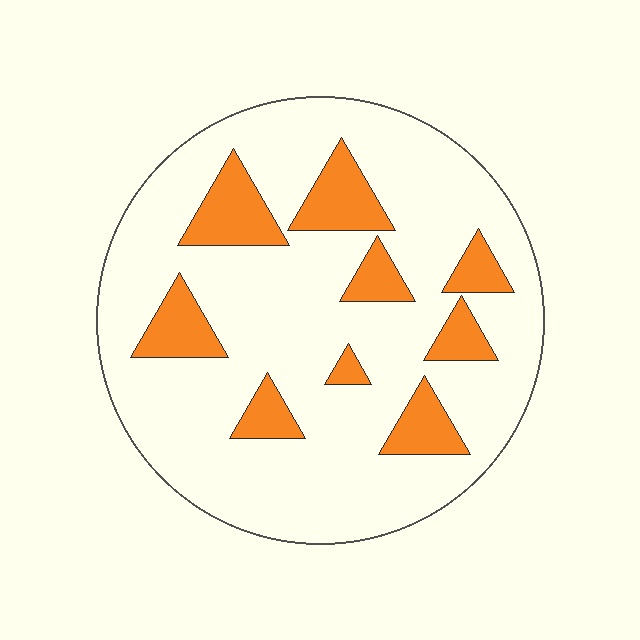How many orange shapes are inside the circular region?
9.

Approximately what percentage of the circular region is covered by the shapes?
Approximately 20%.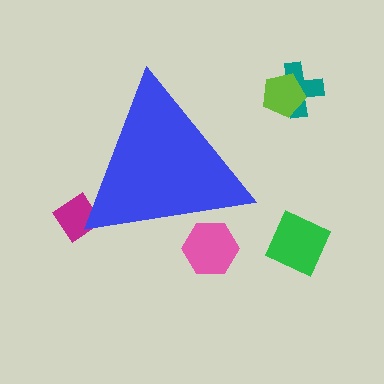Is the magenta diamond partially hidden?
Yes, the magenta diamond is partially hidden behind the blue triangle.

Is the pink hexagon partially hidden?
Yes, the pink hexagon is partially hidden behind the blue triangle.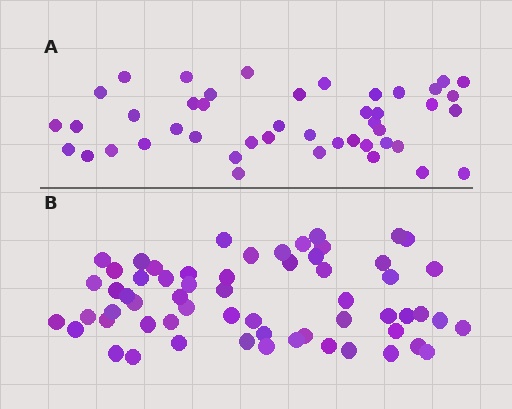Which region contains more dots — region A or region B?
Region B (the bottom region) has more dots.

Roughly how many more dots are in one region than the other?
Region B has approximately 15 more dots than region A.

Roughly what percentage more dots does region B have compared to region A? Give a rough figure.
About 35% more.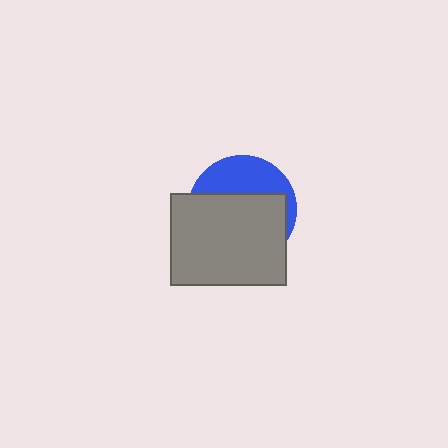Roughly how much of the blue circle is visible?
A small part of it is visible (roughly 35%).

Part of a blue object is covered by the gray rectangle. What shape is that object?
It is a circle.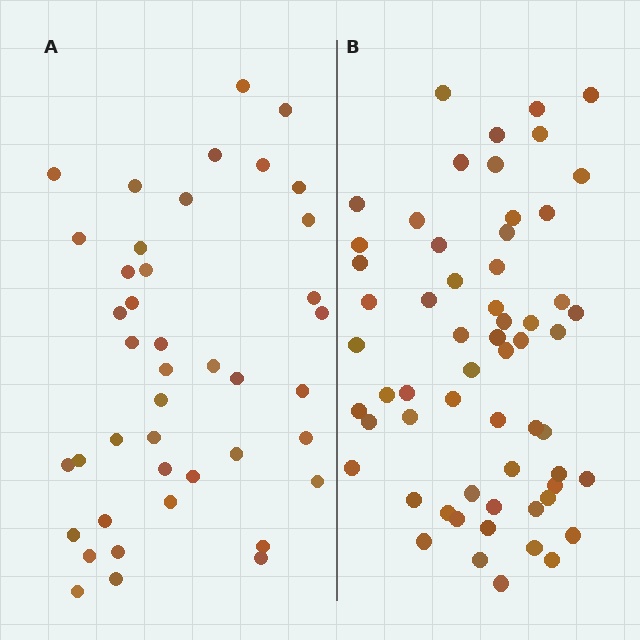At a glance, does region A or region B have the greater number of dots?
Region B (the right region) has more dots.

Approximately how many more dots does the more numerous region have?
Region B has approximately 20 more dots than region A.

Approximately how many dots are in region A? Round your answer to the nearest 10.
About 40 dots. (The exact count is 42, which rounds to 40.)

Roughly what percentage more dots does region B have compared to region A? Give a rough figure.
About 45% more.